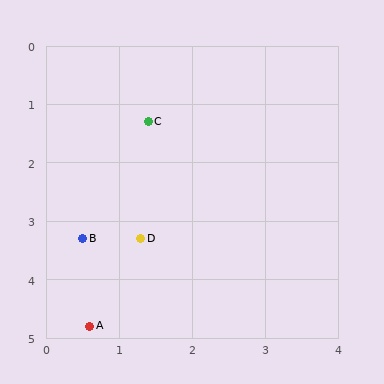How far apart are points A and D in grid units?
Points A and D are about 1.7 grid units apart.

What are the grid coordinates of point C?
Point C is at approximately (1.4, 1.3).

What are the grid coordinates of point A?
Point A is at approximately (0.6, 4.8).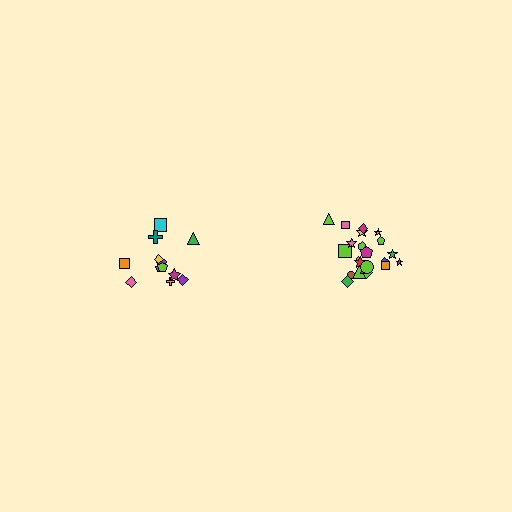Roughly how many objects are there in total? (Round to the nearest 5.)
Roughly 35 objects in total.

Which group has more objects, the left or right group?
The right group.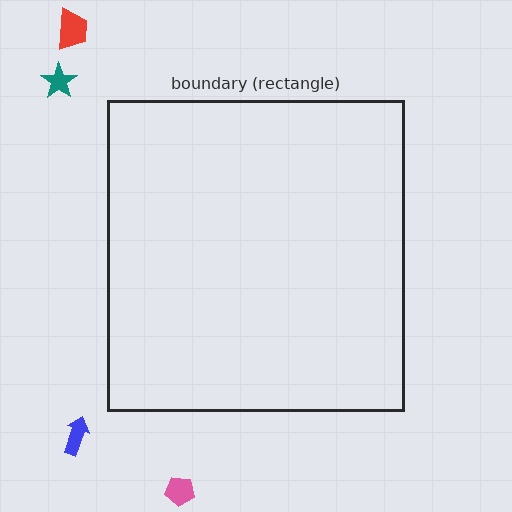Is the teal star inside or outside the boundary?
Outside.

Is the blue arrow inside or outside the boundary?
Outside.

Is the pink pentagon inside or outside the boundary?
Outside.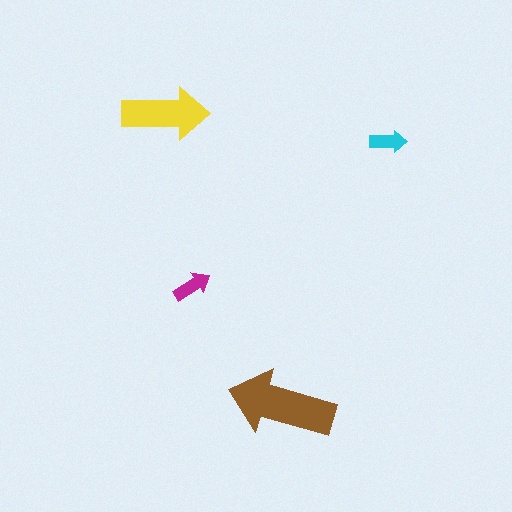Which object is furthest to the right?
The cyan arrow is rightmost.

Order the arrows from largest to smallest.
the brown one, the yellow one, the magenta one, the cyan one.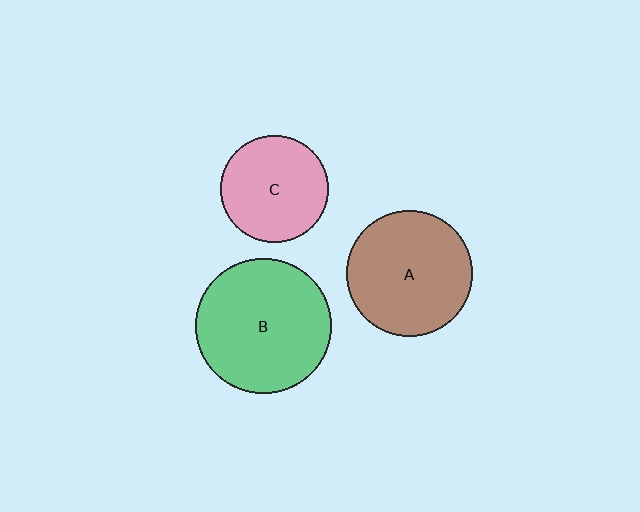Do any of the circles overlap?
No, none of the circles overlap.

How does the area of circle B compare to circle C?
Approximately 1.6 times.